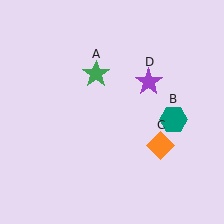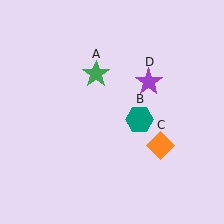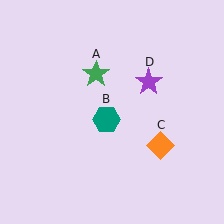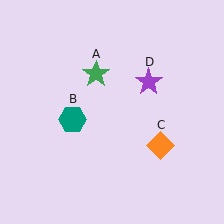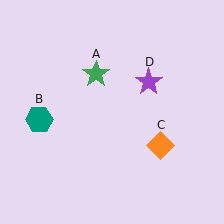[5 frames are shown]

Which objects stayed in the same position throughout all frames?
Green star (object A) and orange diamond (object C) and purple star (object D) remained stationary.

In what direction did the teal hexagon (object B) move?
The teal hexagon (object B) moved left.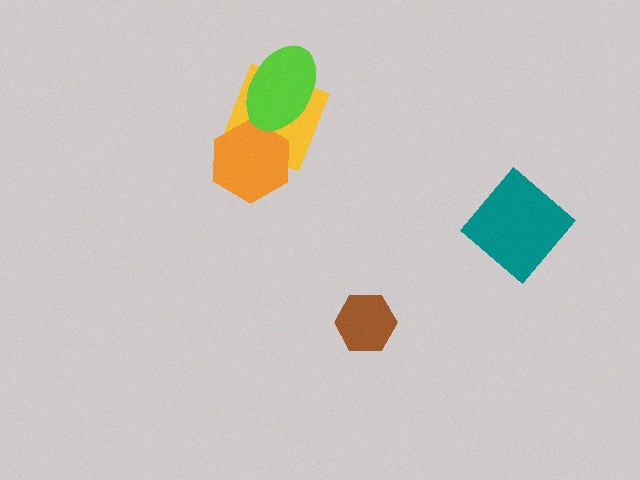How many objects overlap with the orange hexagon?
2 objects overlap with the orange hexagon.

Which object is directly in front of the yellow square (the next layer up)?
The orange hexagon is directly in front of the yellow square.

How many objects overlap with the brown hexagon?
0 objects overlap with the brown hexagon.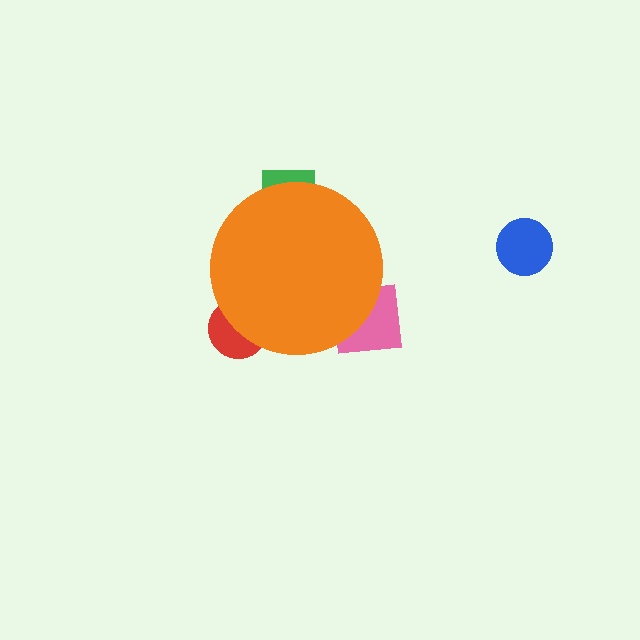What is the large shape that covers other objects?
An orange circle.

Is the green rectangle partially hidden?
Yes, the green rectangle is partially hidden behind the orange circle.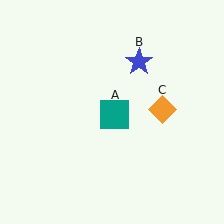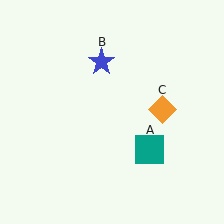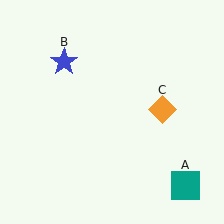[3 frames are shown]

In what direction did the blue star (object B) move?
The blue star (object B) moved left.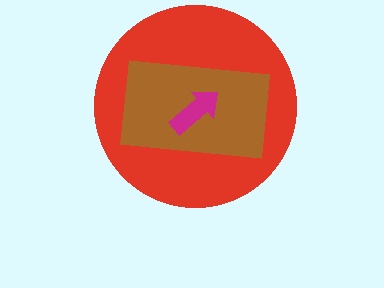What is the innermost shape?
The magenta arrow.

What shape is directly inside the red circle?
The brown rectangle.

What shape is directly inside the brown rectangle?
The magenta arrow.